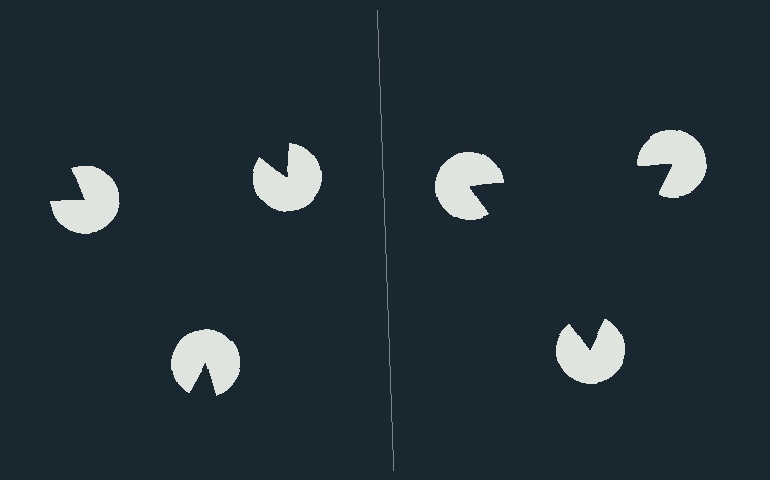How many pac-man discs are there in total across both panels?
6 — 3 on each side.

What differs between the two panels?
The pac-man discs are positioned identically on both sides; only the wedge orientations differ. On the right they align to a triangle; on the left they are misaligned.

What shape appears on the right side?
An illusory triangle.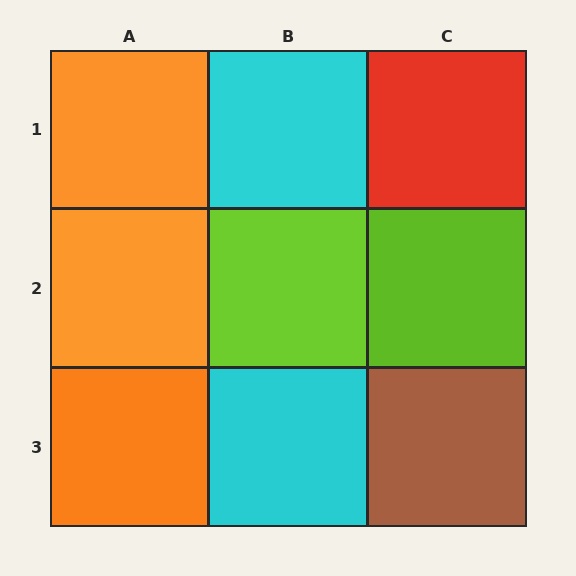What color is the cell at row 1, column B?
Cyan.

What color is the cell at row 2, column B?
Lime.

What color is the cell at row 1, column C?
Red.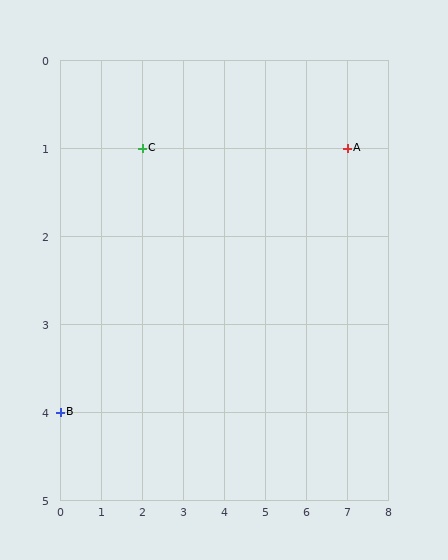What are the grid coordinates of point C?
Point C is at grid coordinates (2, 1).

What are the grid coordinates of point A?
Point A is at grid coordinates (7, 1).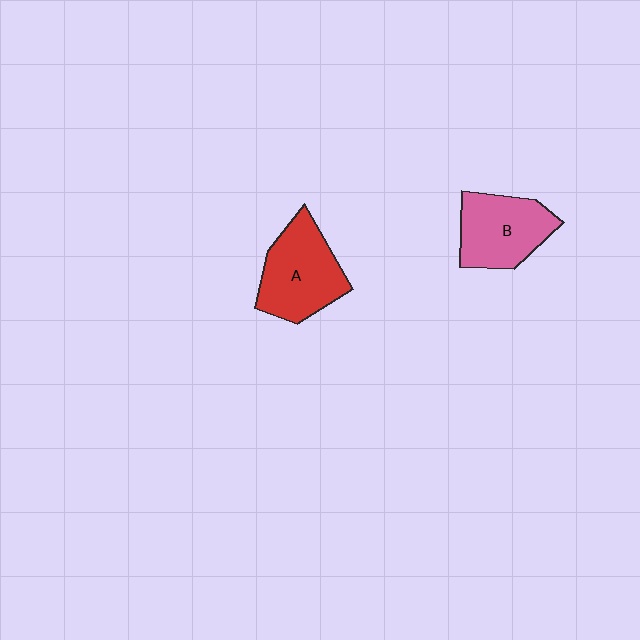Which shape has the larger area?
Shape A (red).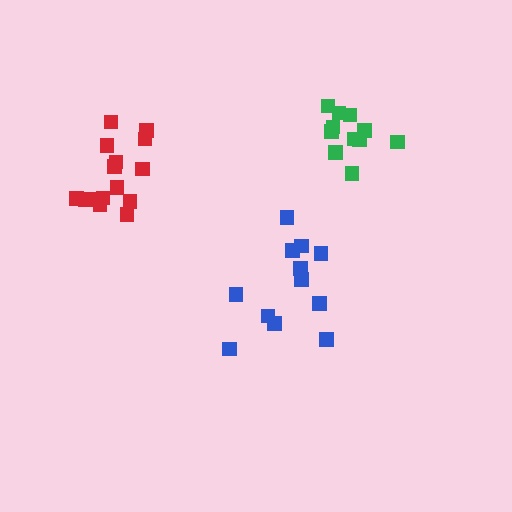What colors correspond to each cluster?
The clusters are colored: red, blue, green.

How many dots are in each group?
Group 1: 15 dots, Group 2: 12 dots, Group 3: 11 dots (38 total).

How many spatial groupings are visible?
There are 3 spatial groupings.